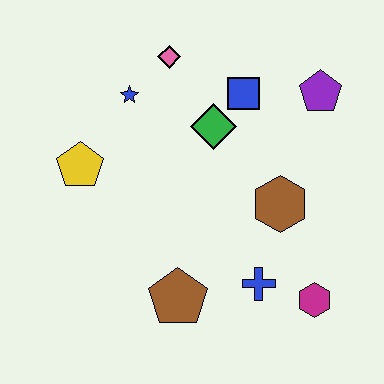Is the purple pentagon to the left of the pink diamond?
No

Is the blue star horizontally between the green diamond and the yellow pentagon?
Yes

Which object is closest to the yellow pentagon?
The blue star is closest to the yellow pentagon.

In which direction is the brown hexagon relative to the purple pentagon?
The brown hexagon is below the purple pentagon.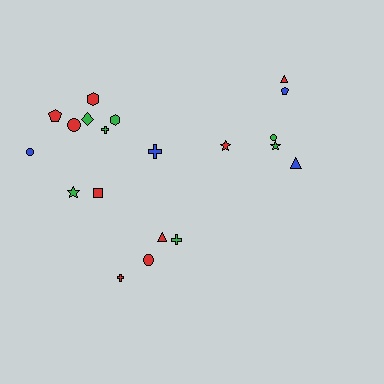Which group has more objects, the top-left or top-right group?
The top-left group.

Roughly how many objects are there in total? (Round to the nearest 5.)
Roughly 20 objects in total.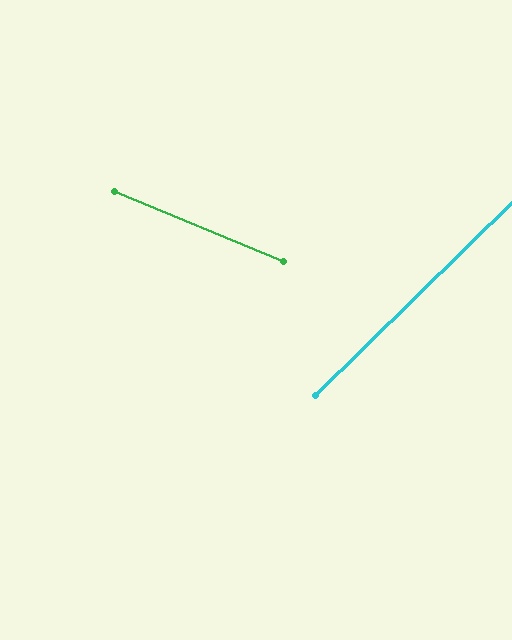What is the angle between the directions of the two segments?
Approximately 67 degrees.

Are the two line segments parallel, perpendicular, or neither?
Neither parallel nor perpendicular — they differ by about 67°.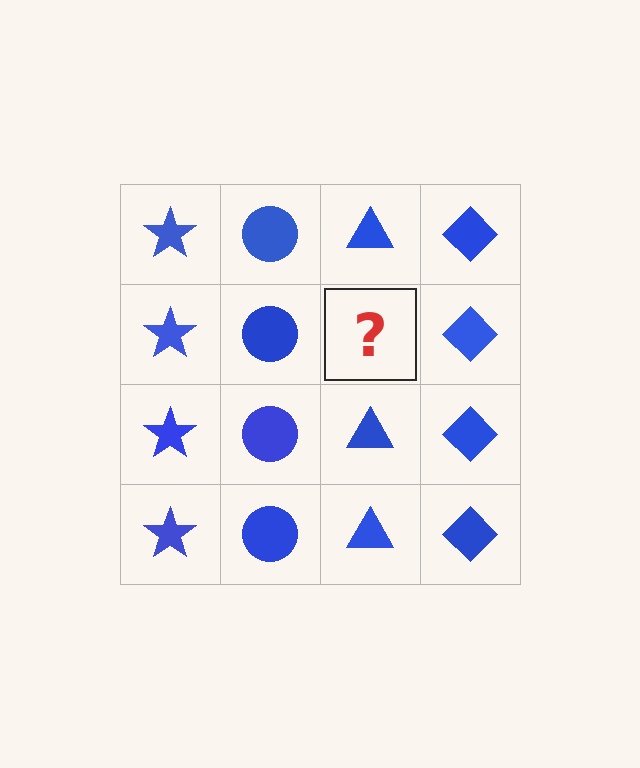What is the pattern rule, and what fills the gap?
The rule is that each column has a consistent shape. The gap should be filled with a blue triangle.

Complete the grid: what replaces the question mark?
The question mark should be replaced with a blue triangle.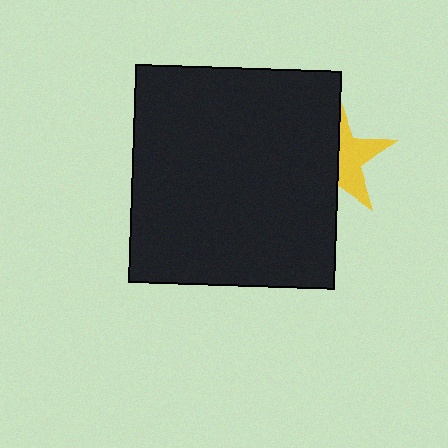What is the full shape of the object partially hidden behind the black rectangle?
The partially hidden object is a yellow star.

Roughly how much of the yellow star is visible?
A small part of it is visible (roughly 44%).